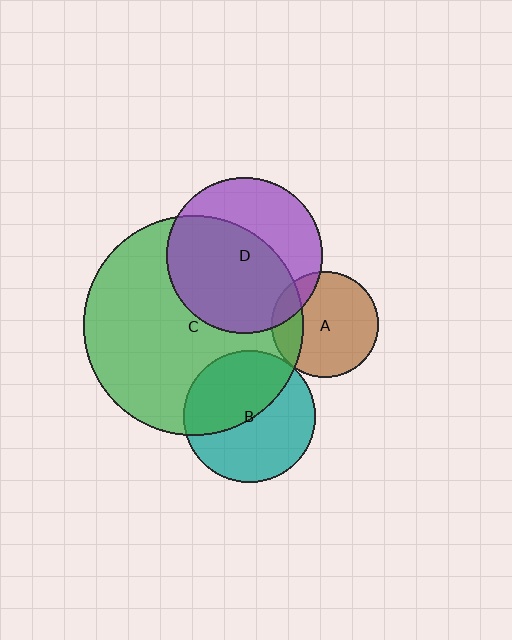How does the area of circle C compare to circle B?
Approximately 2.8 times.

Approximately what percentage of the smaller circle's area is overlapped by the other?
Approximately 20%.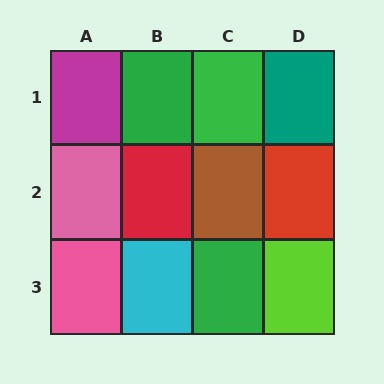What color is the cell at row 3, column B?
Cyan.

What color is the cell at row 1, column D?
Teal.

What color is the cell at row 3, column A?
Pink.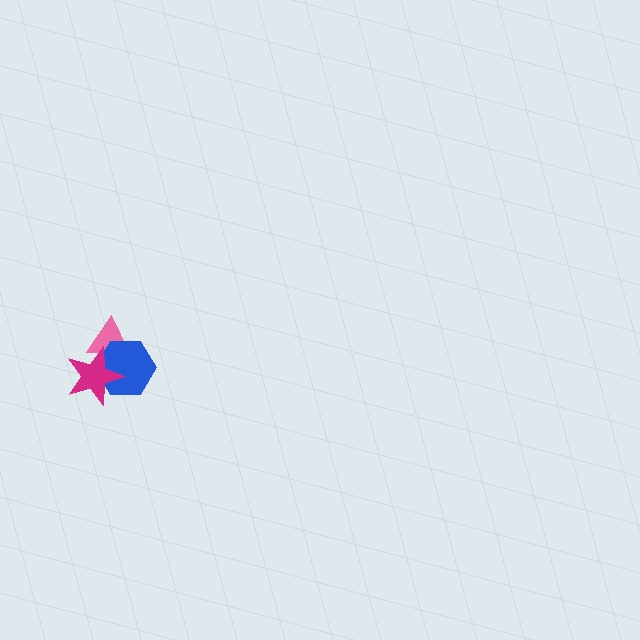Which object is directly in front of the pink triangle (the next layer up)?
The blue hexagon is directly in front of the pink triangle.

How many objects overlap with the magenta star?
2 objects overlap with the magenta star.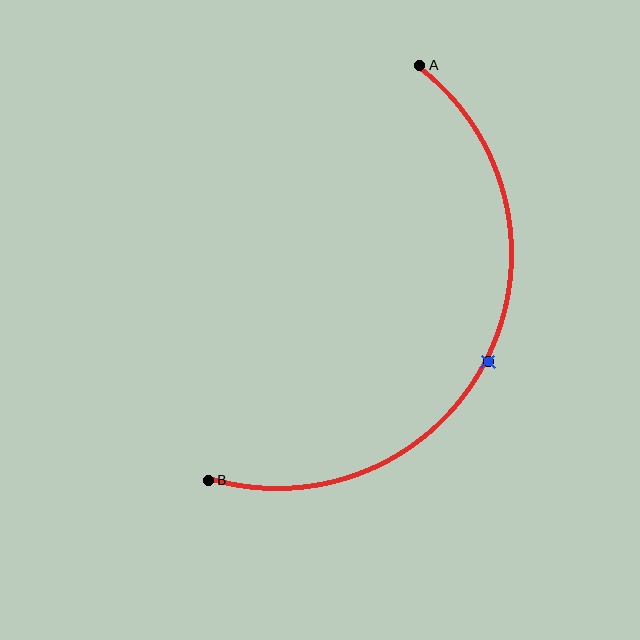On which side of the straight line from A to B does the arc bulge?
The arc bulges to the right of the straight line connecting A and B.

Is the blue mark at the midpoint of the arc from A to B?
Yes. The blue mark lies on the arc at equal arc-length from both A and B — it is the arc midpoint.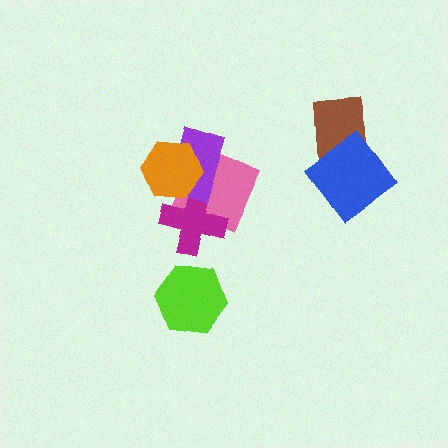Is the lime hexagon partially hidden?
No, no other shape covers it.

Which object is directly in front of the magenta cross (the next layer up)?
The purple rectangle is directly in front of the magenta cross.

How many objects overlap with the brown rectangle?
1 object overlaps with the brown rectangle.